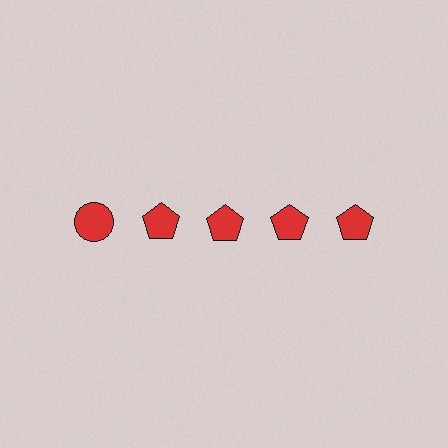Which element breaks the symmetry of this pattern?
The red circle in the top row, leftmost column breaks the symmetry. All other shapes are red pentagons.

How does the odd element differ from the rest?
It has a different shape: circle instead of pentagon.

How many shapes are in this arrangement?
There are 5 shapes arranged in a grid pattern.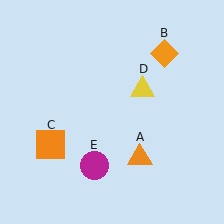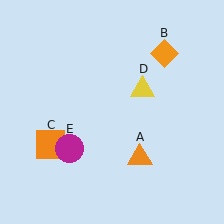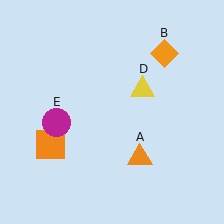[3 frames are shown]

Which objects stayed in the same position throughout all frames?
Orange triangle (object A) and orange diamond (object B) and orange square (object C) and yellow triangle (object D) remained stationary.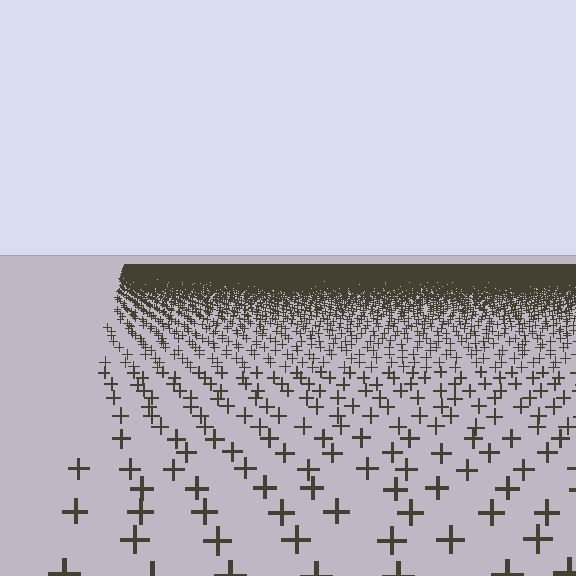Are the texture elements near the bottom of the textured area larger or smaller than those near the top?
Larger. Near the bottom, elements are closer to the viewer and appear at a bigger on-screen size.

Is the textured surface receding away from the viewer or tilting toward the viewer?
The surface is receding away from the viewer. Texture elements get smaller and denser toward the top.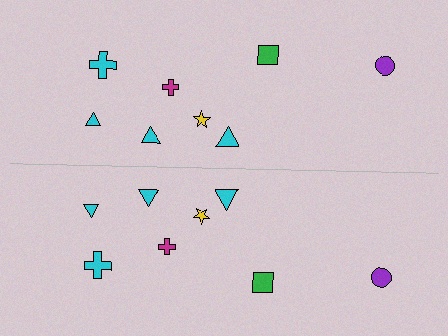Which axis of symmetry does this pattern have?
The pattern has a horizontal axis of symmetry running through the center of the image.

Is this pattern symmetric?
Yes, this pattern has bilateral (reflection) symmetry.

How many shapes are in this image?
There are 16 shapes in this image.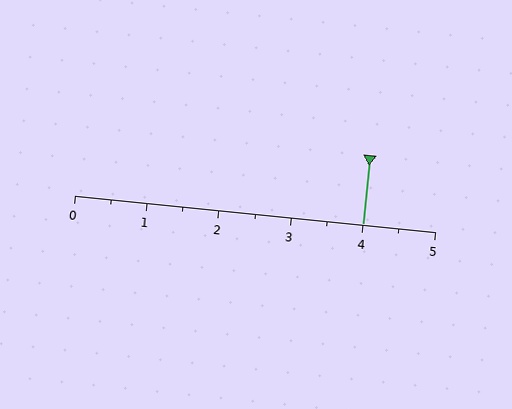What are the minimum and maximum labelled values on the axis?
The axis runs from 0 to 5.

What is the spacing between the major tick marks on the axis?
The major ticks are spaced 1 apart.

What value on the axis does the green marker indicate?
The marker indicates approximately 4.